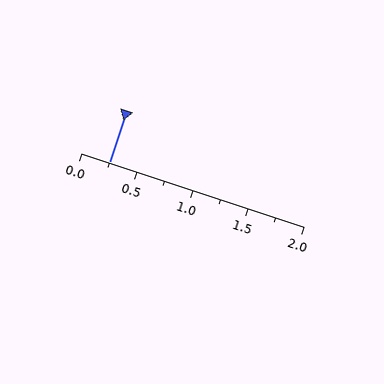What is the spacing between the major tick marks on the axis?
The major ticks are spaced 0.5 apart.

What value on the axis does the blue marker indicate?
The marker indicates approximately 0.25.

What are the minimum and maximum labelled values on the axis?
The axis runs from 0.0 to 2.0.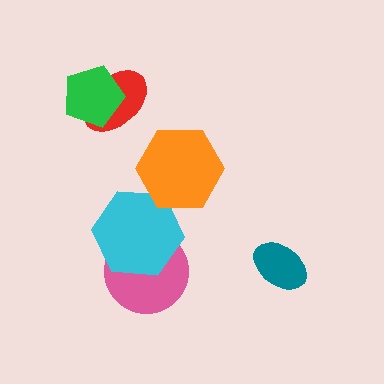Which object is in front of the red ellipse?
The green pentagon is in front of the red ellipse.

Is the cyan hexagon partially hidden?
Yes, it is partially covered by another shape.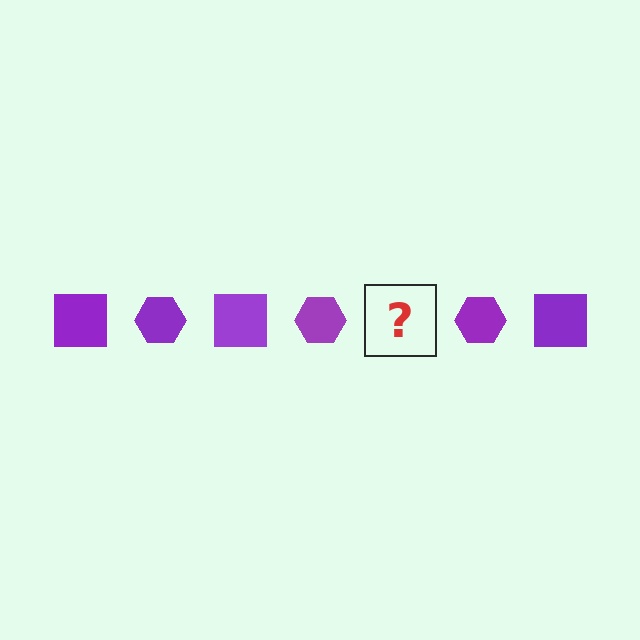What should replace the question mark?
The question mark should be replaced with a purple square.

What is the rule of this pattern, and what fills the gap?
The rule is that the pattern cycles through square, hexagon shapes in purple. The gap should be filled with a purple square.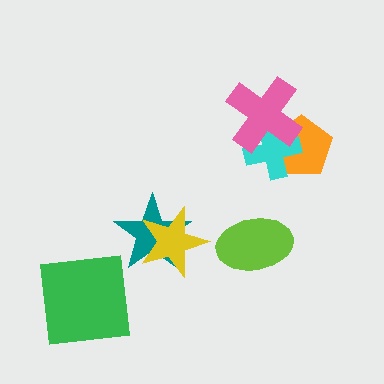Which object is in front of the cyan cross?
The pink cross is in front of the cyan cross.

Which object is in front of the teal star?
The yellow star is in front of the teal star.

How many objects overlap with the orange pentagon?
2 objects overlap with the orange pentagon.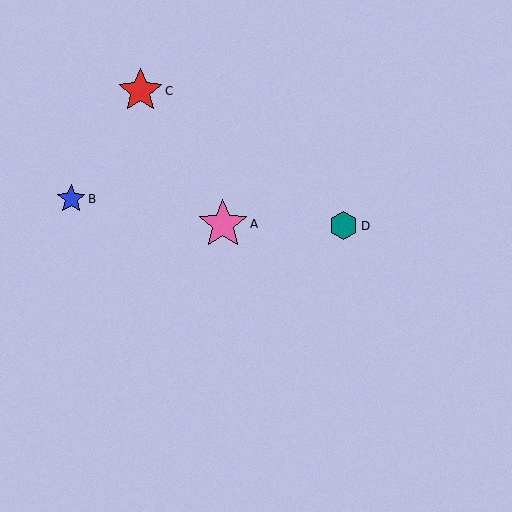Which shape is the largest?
The pink star (labeled A) is the largest.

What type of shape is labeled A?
Shape A is a pink star.